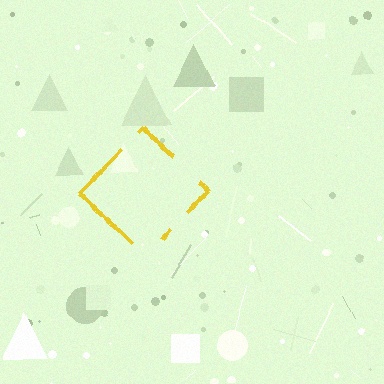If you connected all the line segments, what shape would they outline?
They would outline a diamond.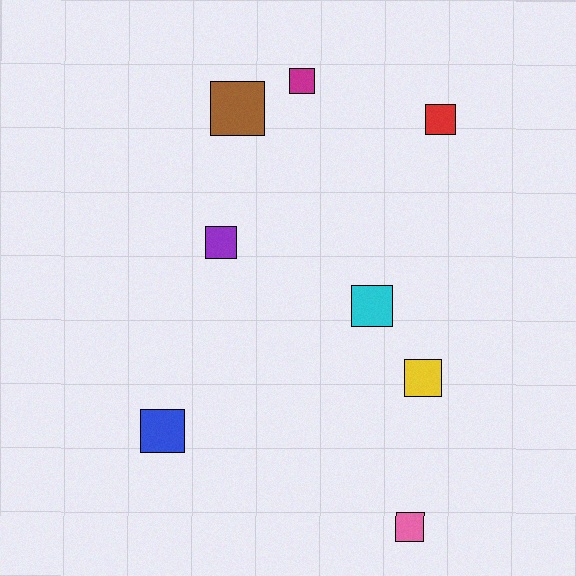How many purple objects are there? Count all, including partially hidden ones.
There is 1 purple object.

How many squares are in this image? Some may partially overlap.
There are 8 squares.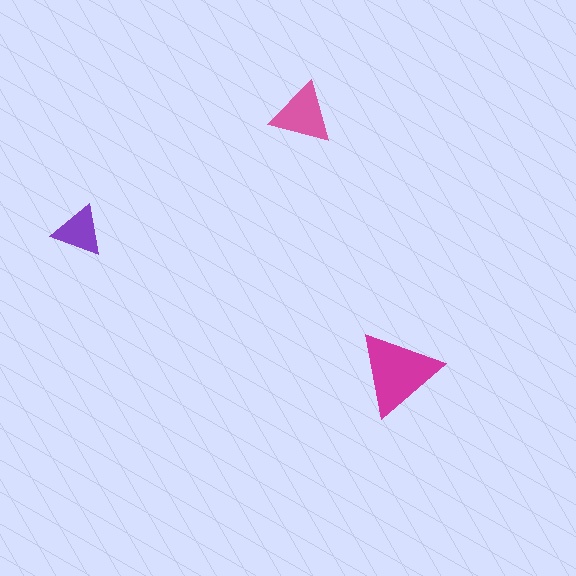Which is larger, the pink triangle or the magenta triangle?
The magenta one.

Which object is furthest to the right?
The magenta triangle is rightmost.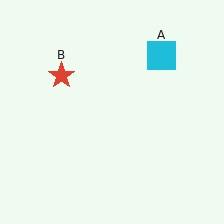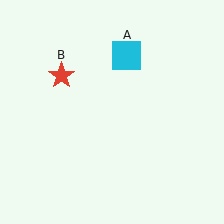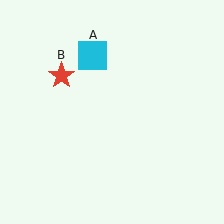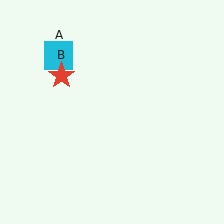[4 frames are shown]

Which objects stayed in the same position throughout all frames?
Red star (object B) remained stationary.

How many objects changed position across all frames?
1 object changed position: cyan square (object A).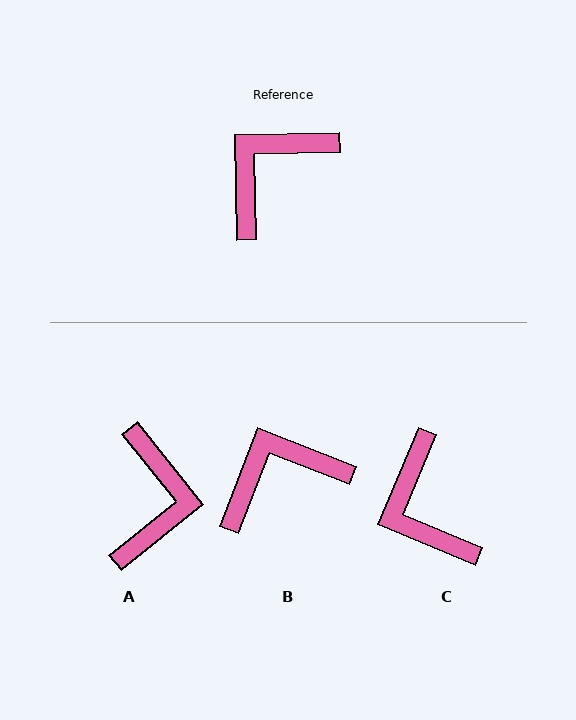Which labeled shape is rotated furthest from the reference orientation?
A, about 142 degrees away.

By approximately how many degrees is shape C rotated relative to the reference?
Approximately 66 degrees counter-clockwise.